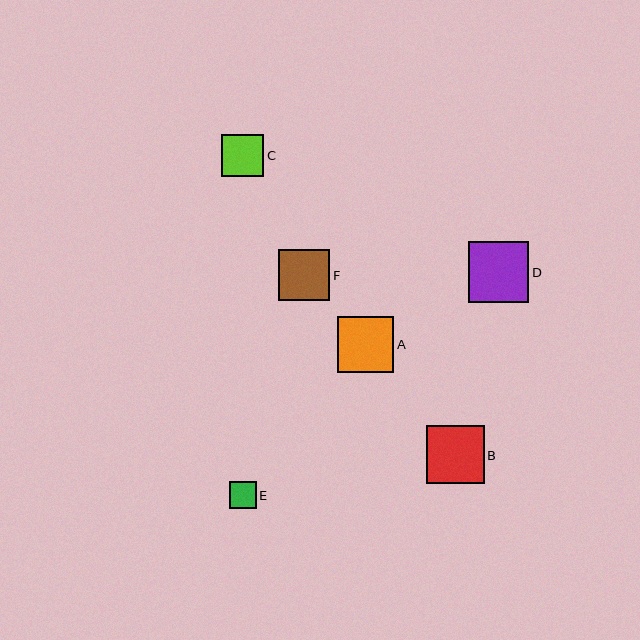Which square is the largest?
Square D is the largest with a size of approximately 61 pixels.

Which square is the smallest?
Square E is the smallest with a size of approximately 27 pixels.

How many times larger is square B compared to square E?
Square B is approximately 2.1 times the size of square E.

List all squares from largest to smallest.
From largest to smallest: D, B, A, F, C, E.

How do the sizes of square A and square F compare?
Square A and square F are approximately the same size.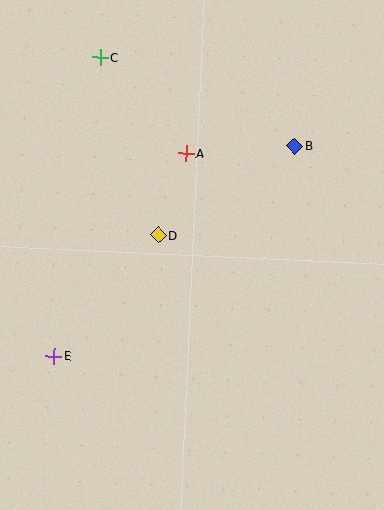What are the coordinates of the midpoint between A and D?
The midpoint between A and D is at (172, 194).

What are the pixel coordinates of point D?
Point D is at (158, 235).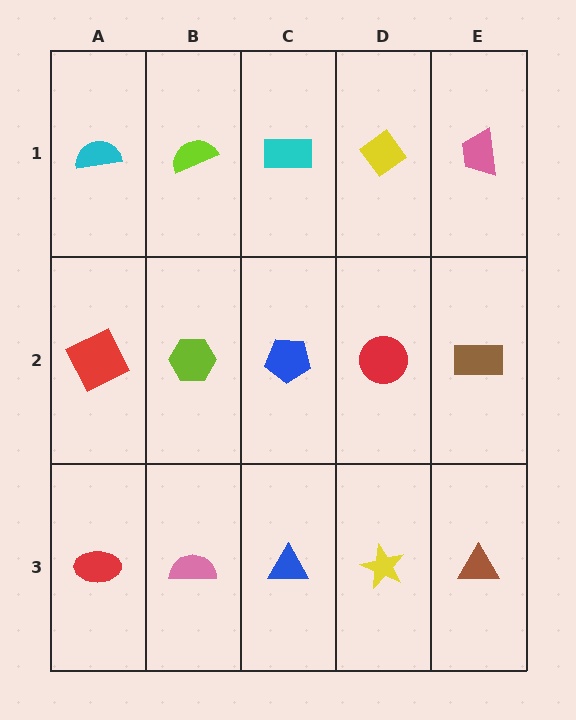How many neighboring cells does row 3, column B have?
3.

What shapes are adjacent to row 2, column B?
A lime semicircle (row 1, column B), a pink semicircle (row 3, column B), a red square (row 2, column A), a blue pentagon (row 2, column C).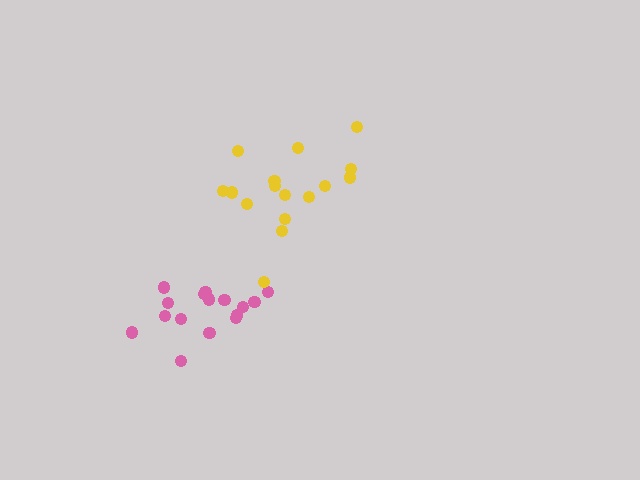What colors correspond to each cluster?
The clusters are colored: pink, yellow.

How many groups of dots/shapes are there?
There are 2 groups.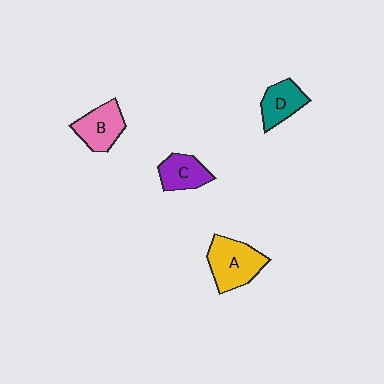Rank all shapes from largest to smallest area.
From largest to smallest: A (yellow), B (pink), D (teal), C (purple).